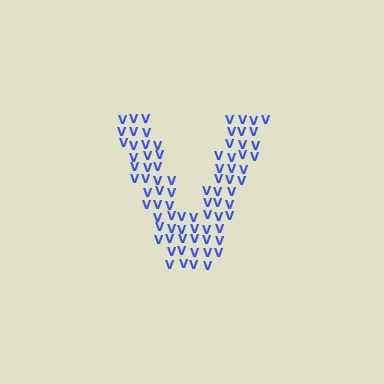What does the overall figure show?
The overall figure shows the letter V.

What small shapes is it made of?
It is made of small letter V's.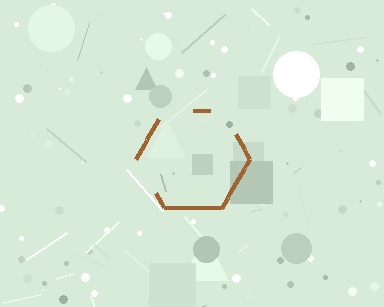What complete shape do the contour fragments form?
The contour fragments form a hexagon.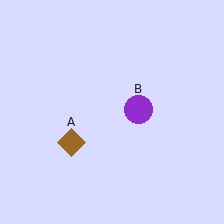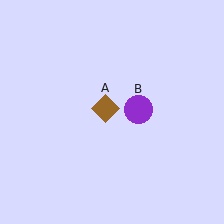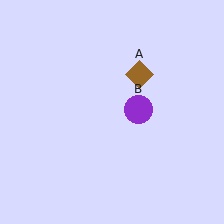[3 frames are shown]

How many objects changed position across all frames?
1 object changed position: brown diamond (object A).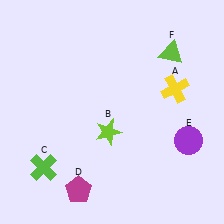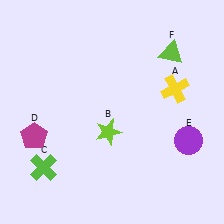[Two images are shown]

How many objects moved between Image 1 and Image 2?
1 object moved between the two images.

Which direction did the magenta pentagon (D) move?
The magenta pentagon (D) moved up.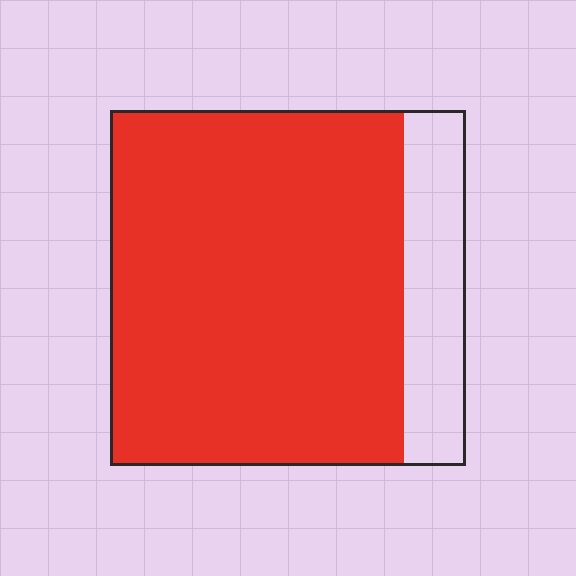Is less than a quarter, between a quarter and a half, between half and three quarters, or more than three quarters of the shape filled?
More than three quarters.